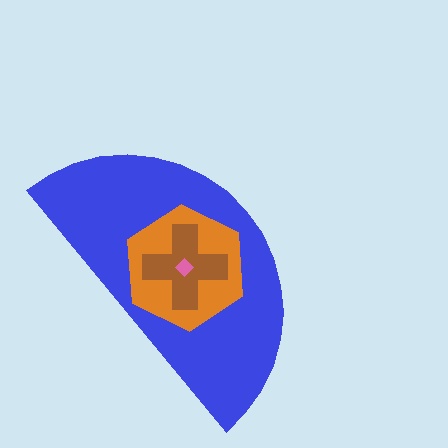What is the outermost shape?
The blue semicircle.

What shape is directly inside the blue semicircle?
The orange hexagon.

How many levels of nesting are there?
4.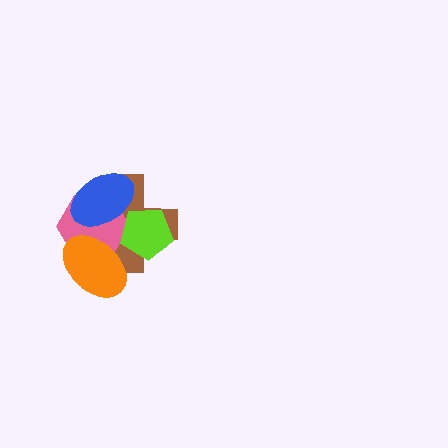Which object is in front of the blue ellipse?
The lime pentagon is in front of the blue ellipse.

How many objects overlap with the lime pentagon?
3 objects overlap with the lime pentagon.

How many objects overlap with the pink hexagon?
4 objects overlap with the pink hexagon.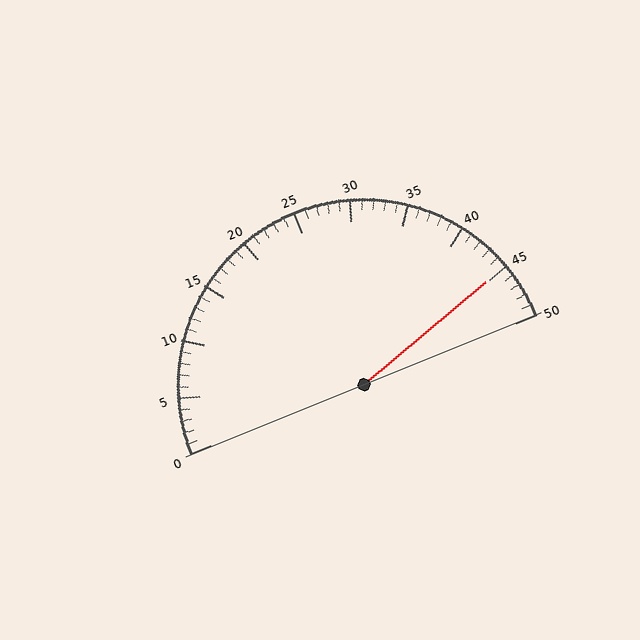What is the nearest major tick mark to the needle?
The nearest major tick mark is 45.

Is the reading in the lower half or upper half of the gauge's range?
The reading is in the upper half of the range (0 to 50).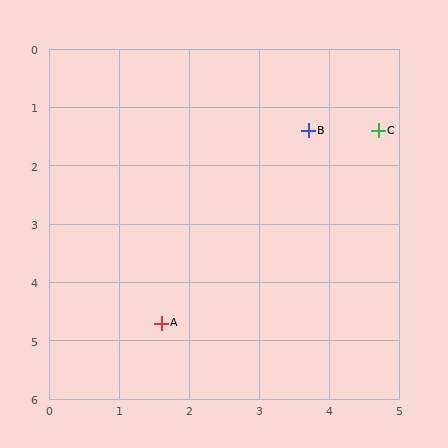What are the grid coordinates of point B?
Point B is at approximately (3.7, 1.4).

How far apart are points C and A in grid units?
Points C and A are about 4.5 grid units apart.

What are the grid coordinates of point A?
Point A is at approximately (1.6, 4.7).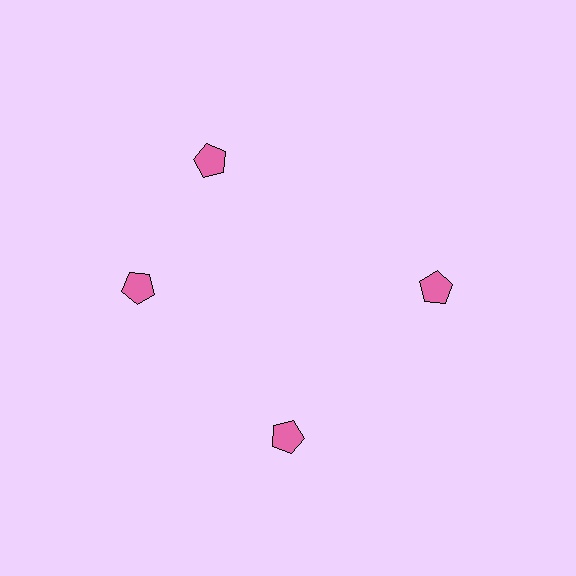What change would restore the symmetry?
The symmetry would be restored by rotating it back into even spacing with its neighbors so that all 4 pentagons sit at equal angles and equal distance from the center.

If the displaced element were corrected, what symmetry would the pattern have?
It would have 4-fold rotational symmetry — the pattern would map onto itself every 90 degrees.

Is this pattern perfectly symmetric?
No. The 4 pink pentagons are arranged in a ring, but one element near the 12 o'clock position is rotated out of alignment along the ring, breaking the 4-fold rotational symmetry.